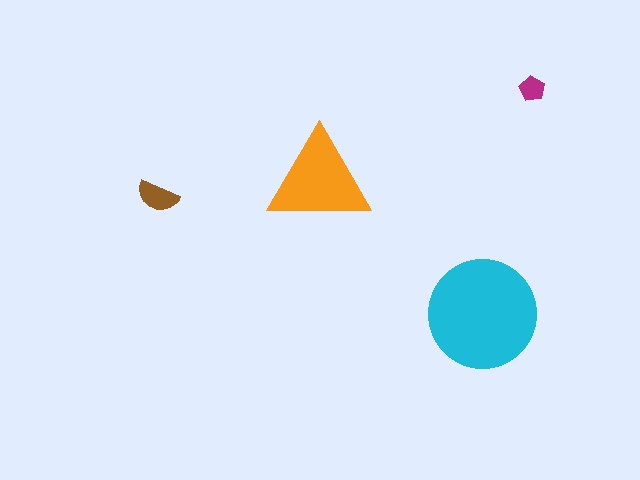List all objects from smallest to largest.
The magenta pentagon, the brown semicircle, the orange triangle, the cyan circle.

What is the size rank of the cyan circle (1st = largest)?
1st.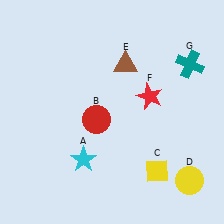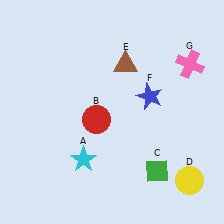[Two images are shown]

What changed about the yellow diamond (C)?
In Image 1, C is yellow. In Image 2, it changed to green.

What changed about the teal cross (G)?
In Image 1, G is teal. In Image 2, it changed to pink.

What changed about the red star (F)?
In Image 1, F is red. In Image 2, it changed to blue.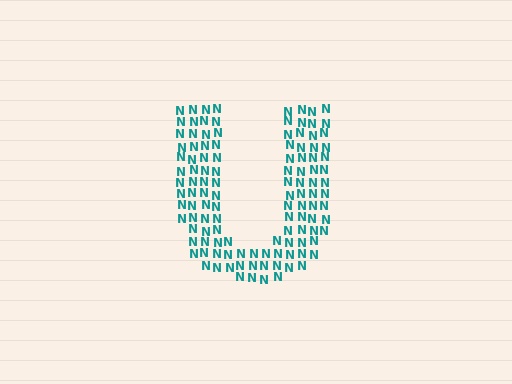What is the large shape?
The large shape is the letter U.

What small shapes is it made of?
It is made of small letter N's.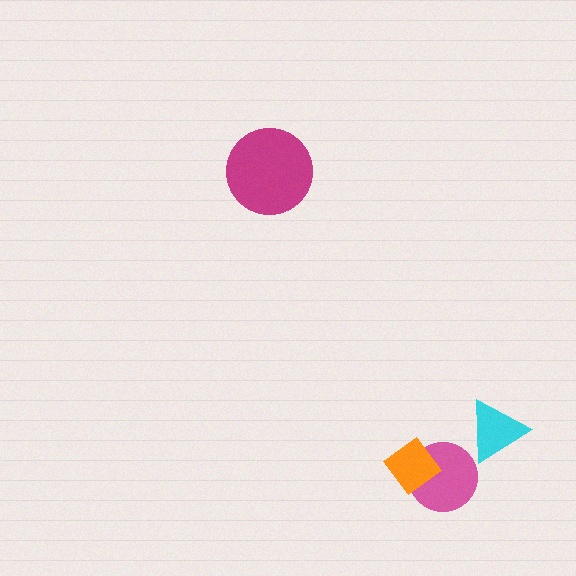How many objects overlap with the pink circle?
1 object overlaps with the pink circle.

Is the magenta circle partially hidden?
No, no other shape covers it.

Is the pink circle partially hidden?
Yes, it is partially covered by another shape.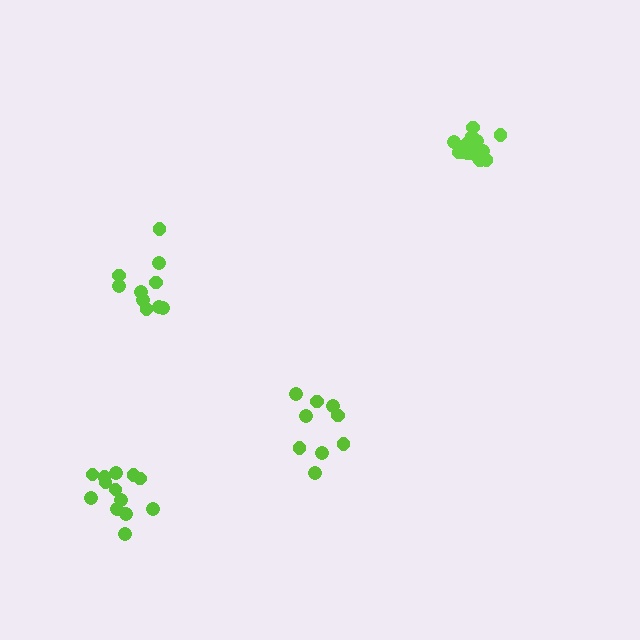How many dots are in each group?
Group 1: 13 dots, Group 2: 14 dots, Group 3: 9 dots, Group 4: 10 dots (46 total).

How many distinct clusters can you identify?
There are 4 distinct clusters.